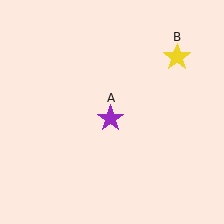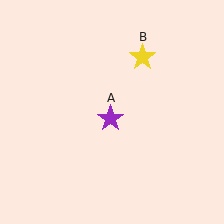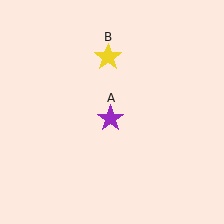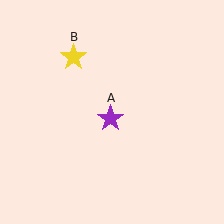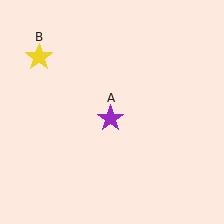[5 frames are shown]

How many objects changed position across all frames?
1 object changed position: yellow star (object B).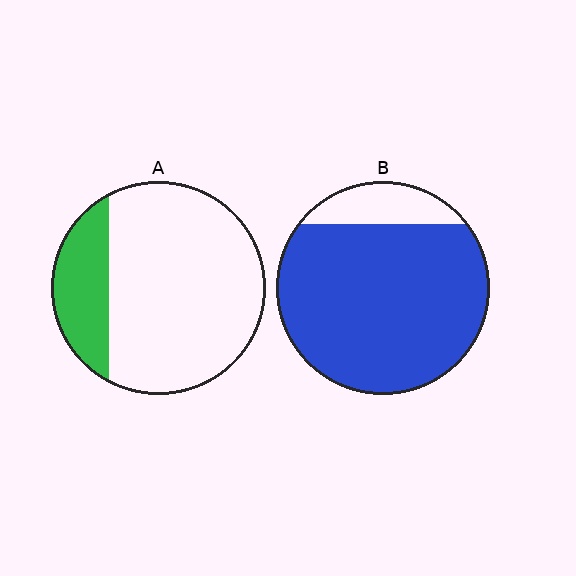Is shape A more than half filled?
No.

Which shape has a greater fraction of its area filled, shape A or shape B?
Shape B.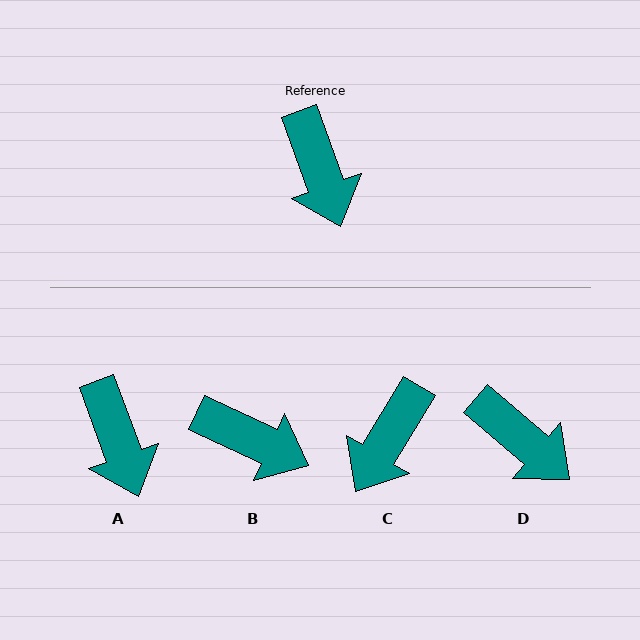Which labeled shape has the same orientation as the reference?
A.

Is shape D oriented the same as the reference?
No, it is off by about 29 degrees.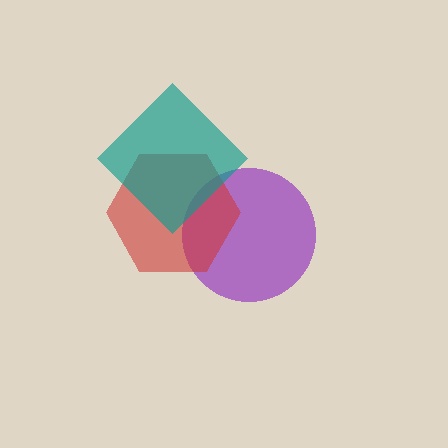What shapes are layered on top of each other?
The layered shapes are: a purple circle, a red hexagon, a teal diamond.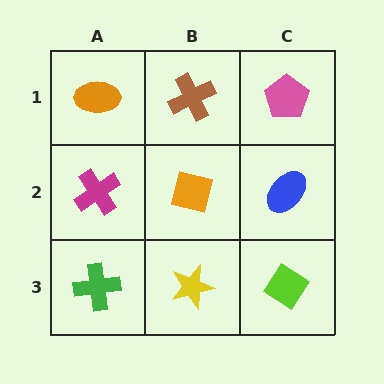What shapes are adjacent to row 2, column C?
A pink pentagon (row 1, column C), a lime diamond (row 3, column C), an orange square (row 2, column B).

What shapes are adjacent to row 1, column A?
A magenta cross (row 2, column A), a brown cross (row 1, column B).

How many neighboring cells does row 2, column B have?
4.